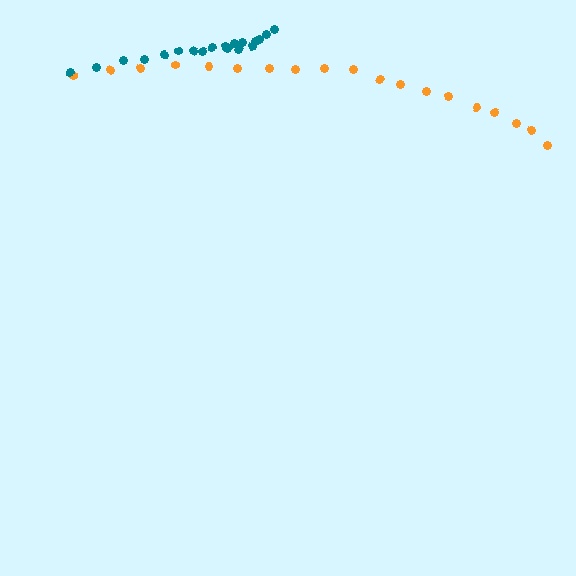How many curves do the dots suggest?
There are 2 distinct paths.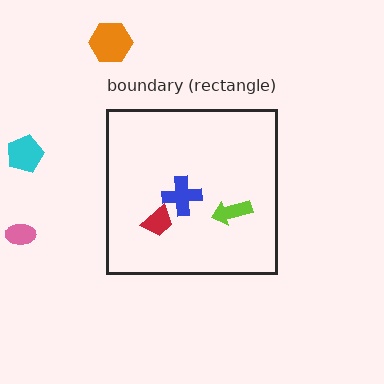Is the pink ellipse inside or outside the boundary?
Outside.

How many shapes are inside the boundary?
3 inside, 3 outside.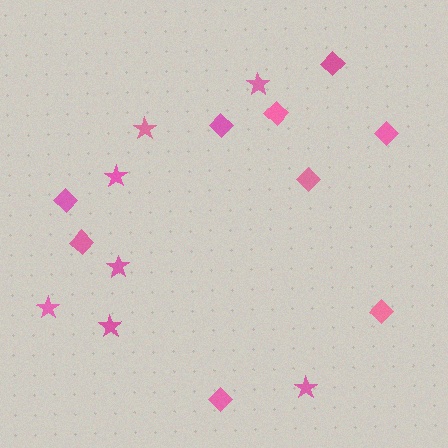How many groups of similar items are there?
There are 2 groups: one group of stars (7) and one group of diamonds (9).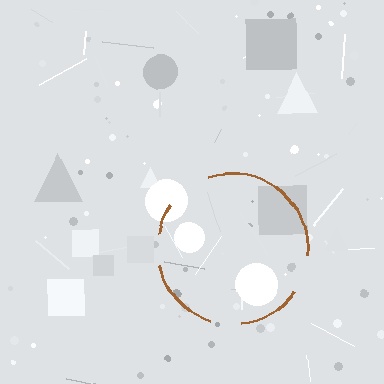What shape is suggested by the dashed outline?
The dashed outline suggests a circle.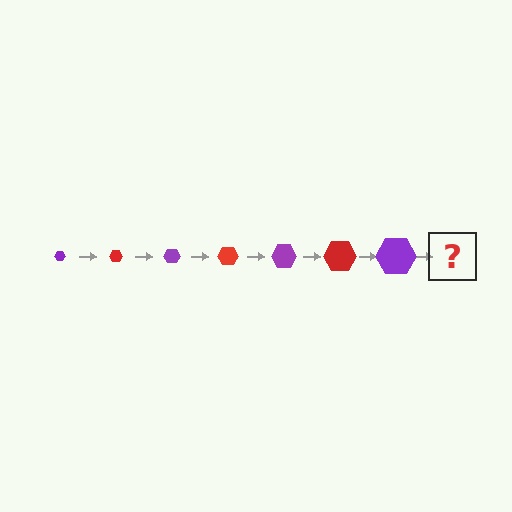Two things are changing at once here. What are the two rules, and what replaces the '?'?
The two rules are that the hexagon grows larger each step and the color cycles through purple and red. The '?' should be a red hexagon, larger than the previous one.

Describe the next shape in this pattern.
It should be a red hexagon, larger than the previous one.